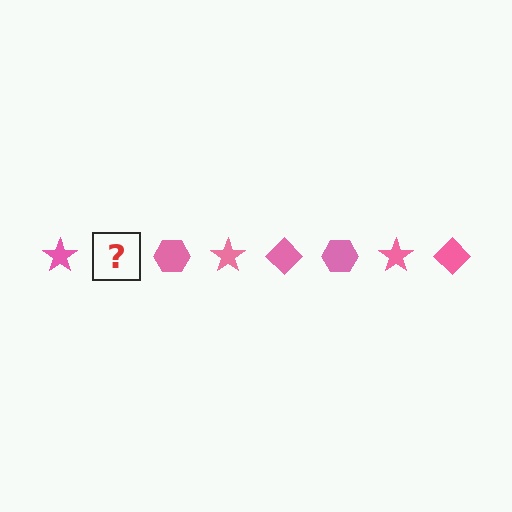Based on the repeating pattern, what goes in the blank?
The blank should be a pink diamond.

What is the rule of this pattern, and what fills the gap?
The rule is that the pattern cycles through star, diamond, hexagon shapes in pink. The gap should be filled with a pink diamond.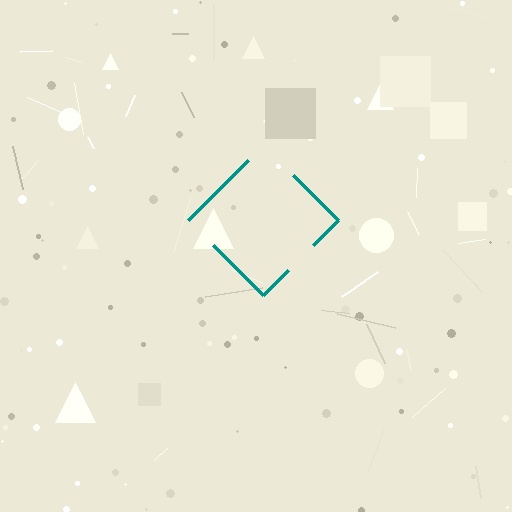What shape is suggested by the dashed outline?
The dashed outline suggests a diamond.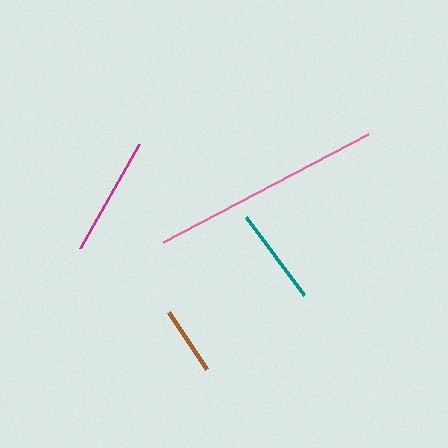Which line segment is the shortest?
The brown line is the shortest at approximately 69 pixels.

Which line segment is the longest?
The pink line is the longest at approximately 231 pixels.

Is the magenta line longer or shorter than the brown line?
The magenta line is longer than the brown line.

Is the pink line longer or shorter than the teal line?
The pink line is longer than the teal line.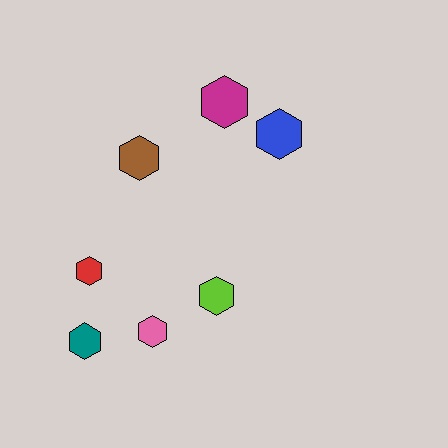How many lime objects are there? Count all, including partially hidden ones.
There is 1 lime object.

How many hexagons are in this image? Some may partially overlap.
There are 7 hexagons.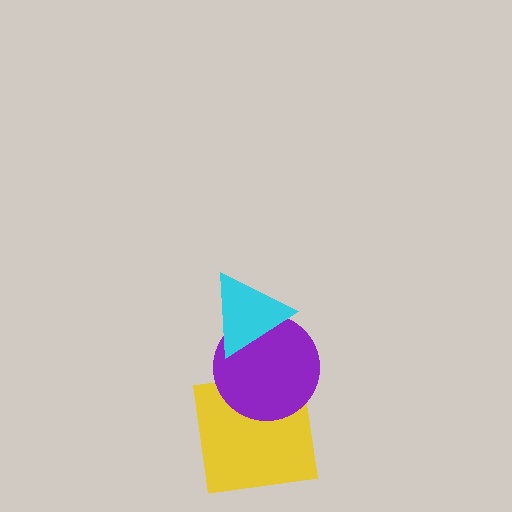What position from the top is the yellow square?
The yellow square is 3rd from the top.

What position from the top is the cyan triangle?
The cyan triangle is 1st from the top.